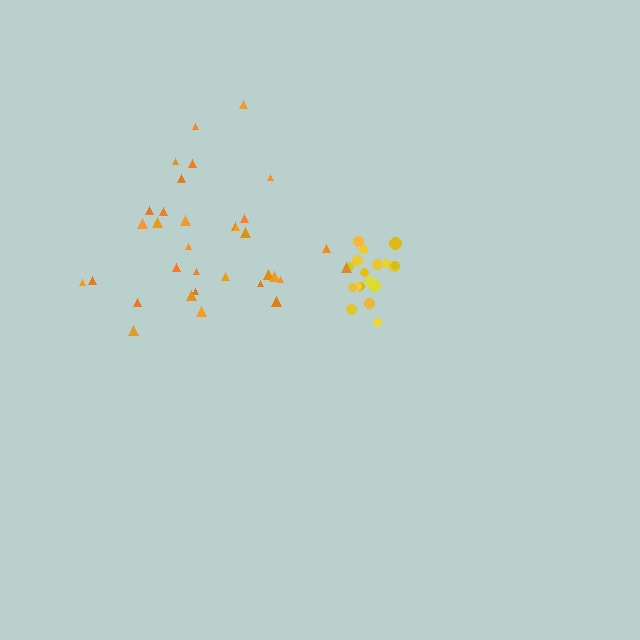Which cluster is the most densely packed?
Yellow.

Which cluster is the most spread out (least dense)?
Orange.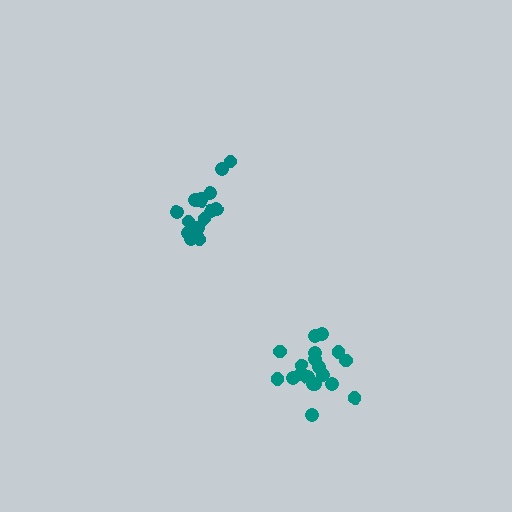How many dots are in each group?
Group 1: 19 dots, Group 2: 18 dots (37 total).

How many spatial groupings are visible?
There are 2 spatial groupings.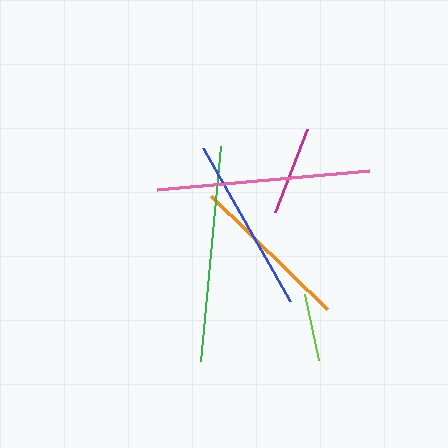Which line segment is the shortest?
The lime line is the shortest at approximately 68 pixels.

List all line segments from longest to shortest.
From longest to shortest: green, pink, blue, orange, magenta, lime.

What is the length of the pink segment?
The pink segment is approximately 213 pixels long.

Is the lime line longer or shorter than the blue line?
The blue line is longer than the lime line.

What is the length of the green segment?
The green segment is approximately 215 pixels long.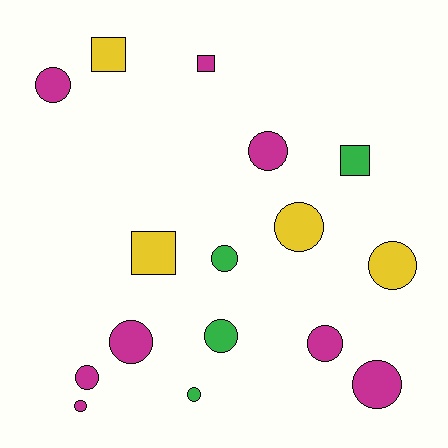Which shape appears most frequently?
Circle, with 12 objects.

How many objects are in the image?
There are 16 objects.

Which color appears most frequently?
Magenta, with 8 objects.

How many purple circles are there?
There are no purple circles.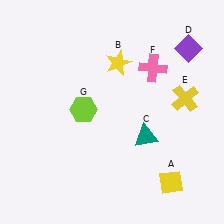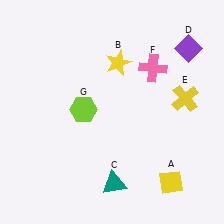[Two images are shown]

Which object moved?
The teal triangle (C) moved down.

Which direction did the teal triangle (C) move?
The teal triangle (C) moved down.